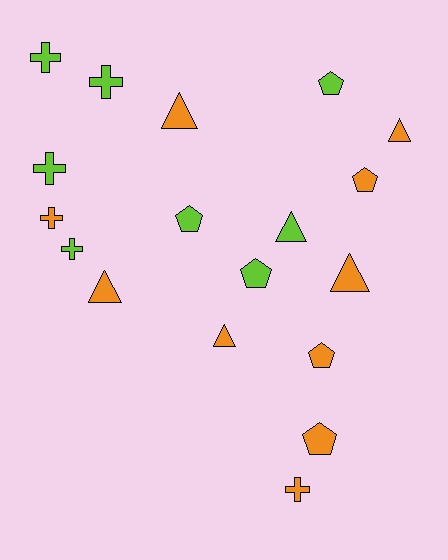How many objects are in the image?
There are 18 objects.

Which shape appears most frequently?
Pentagon, with 6 objects.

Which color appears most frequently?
Orange, with 10 objects.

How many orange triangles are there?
There are 5 orange triangles.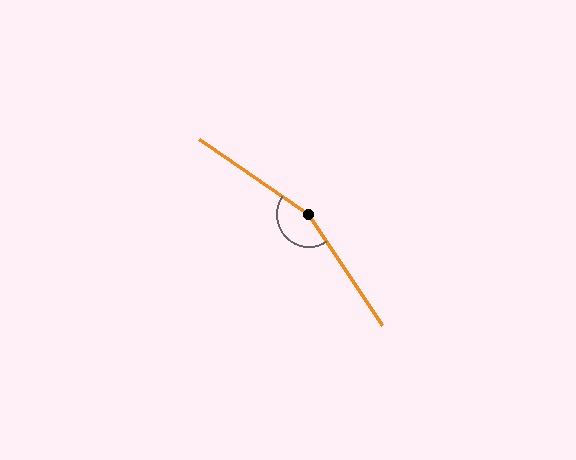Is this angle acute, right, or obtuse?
It is obtuse.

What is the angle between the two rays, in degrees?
Approximately 158 degrees.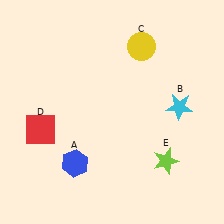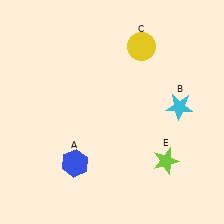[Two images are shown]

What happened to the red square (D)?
The red square (D) was removed in Image 2. It was in the bottom-left area of Image 1.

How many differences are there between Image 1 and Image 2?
There is 1 difference between the two images.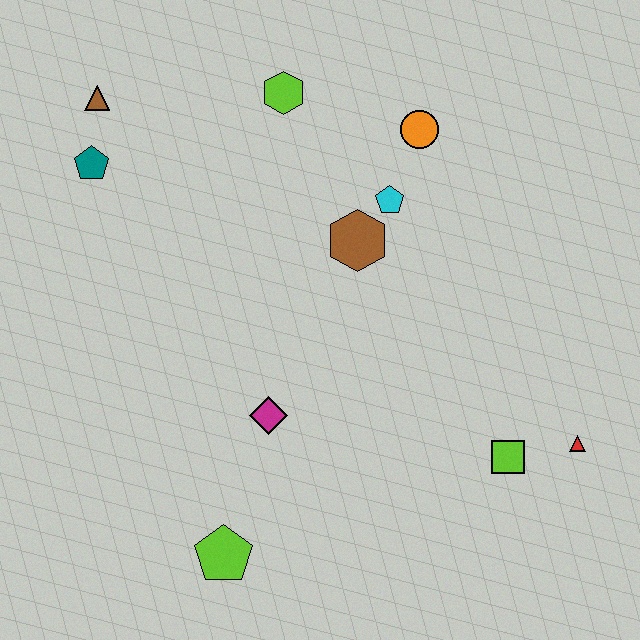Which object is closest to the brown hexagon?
The cyan pentagon is closest to the brown hexagon.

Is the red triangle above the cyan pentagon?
No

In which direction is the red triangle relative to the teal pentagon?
The red triangle is to the right of the teal pentagon.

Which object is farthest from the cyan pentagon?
The lime pentagon is farthest from the cyan pentagon.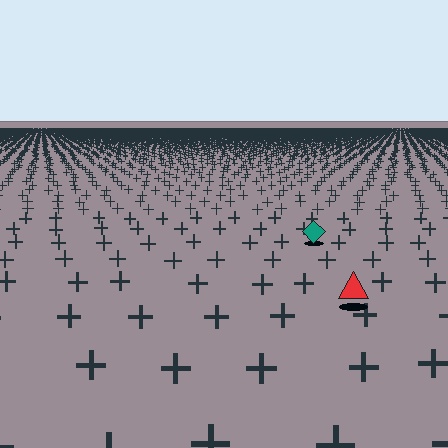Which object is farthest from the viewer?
The teal diamond is farthest from the viewer. It appears smaller and the ground texture around it is denser.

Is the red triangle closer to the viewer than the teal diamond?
Yes. The red triangle is closer — you can tell from the texture gradient: the ground texture is coarser near it.